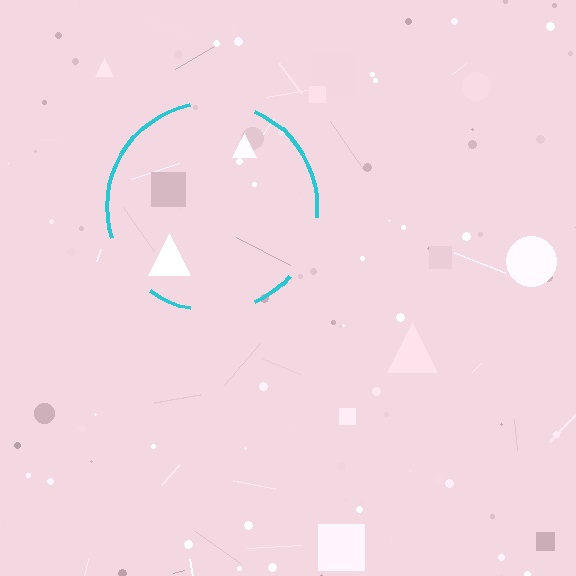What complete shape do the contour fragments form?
The contour fragments form a circle.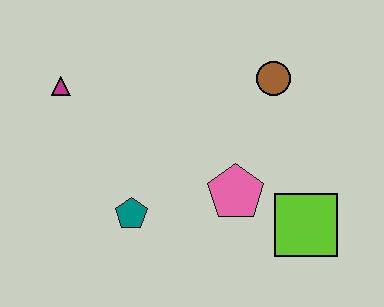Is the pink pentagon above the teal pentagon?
Yes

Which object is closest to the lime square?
The pink pentagon is closest to the lime square.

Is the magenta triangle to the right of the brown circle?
No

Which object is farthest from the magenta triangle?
The lime square is farthest from the magenta triangle.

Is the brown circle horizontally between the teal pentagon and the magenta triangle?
No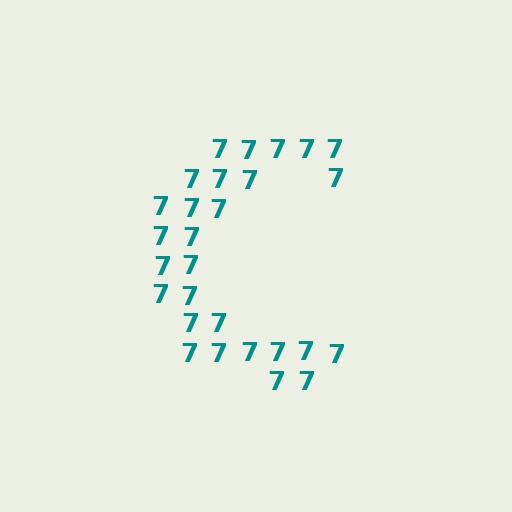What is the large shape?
The large shape is the letter C.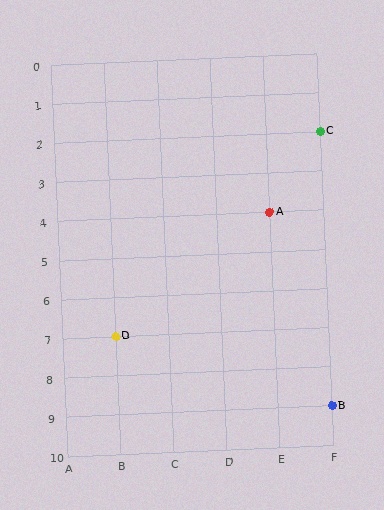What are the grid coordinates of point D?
Point D is at grid coordinates (B, 7).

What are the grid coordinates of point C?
Point C is at grid coordinates (F, 2).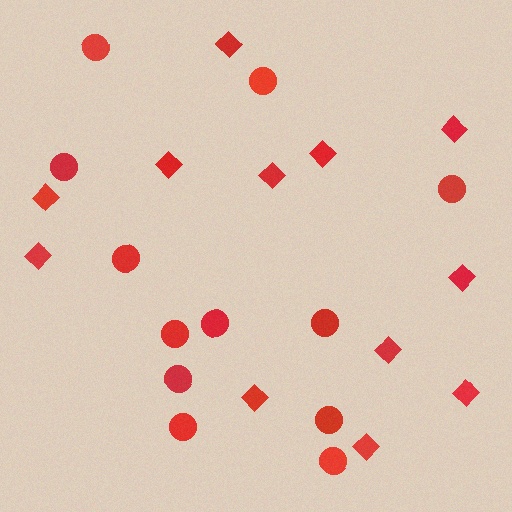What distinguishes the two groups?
There are 2 groups: one group of diamonds (12) and one group of circles (12).